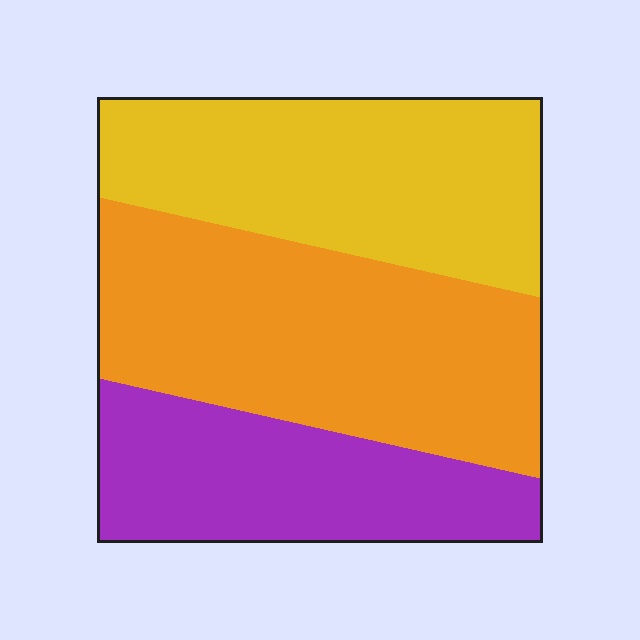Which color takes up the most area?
Orange, at roughly 40%.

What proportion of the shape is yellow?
Yellow covers about 35% of the shape.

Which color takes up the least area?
Purple, at roughly 25%.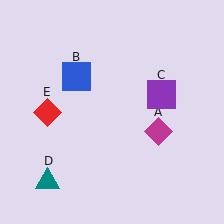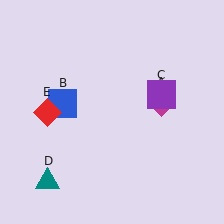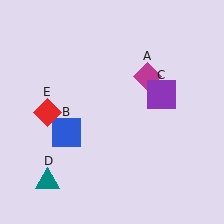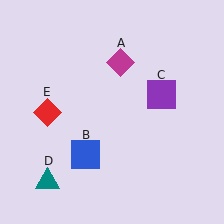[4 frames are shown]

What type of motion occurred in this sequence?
The magenta diamond (object A), blue square (object B) rotated counterclockwise around the center of the scene.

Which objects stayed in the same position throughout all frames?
Purple square (object C) and teal triangle (object D) and red diamond (object E) remained stationary.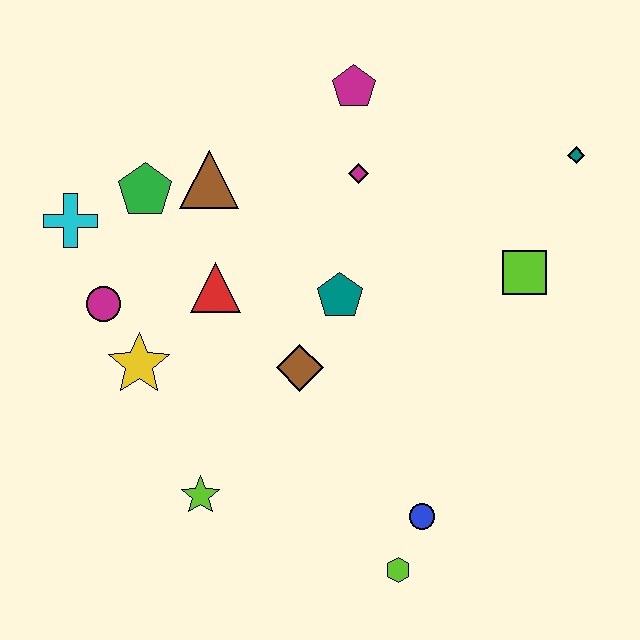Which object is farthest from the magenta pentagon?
The lime hexagon is farthest from the magenta pentagon.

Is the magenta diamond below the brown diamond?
No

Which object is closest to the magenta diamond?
The magenta pentagon is closest to the magenta diamond.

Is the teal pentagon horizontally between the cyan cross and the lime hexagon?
Yes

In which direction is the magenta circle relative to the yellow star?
The magenta circle is above the yellow star.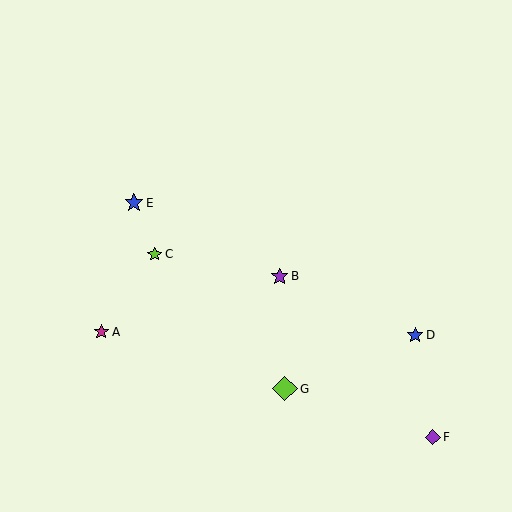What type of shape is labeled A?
Shape A is a magenta star.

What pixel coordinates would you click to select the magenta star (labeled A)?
Click at (101, 332) to select the magenta star A.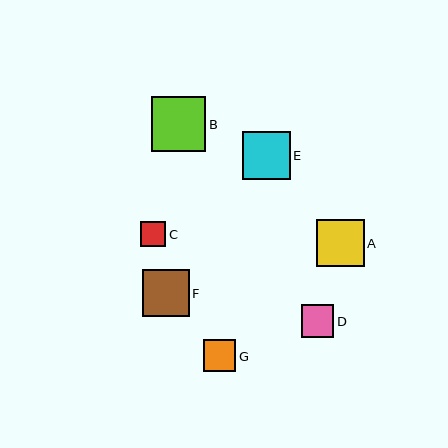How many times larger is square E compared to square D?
Square E is approximately 1.5 times the size of square D.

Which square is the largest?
Square B is the largest with a size of approximately 54 pixels.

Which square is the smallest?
Square C is the smallest with a size of approximately 25 pixels.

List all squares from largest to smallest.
From largest to smallest: B, E, A, F, D, G, C.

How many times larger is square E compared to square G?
Square E is approximately 1.5 times the size of square G.